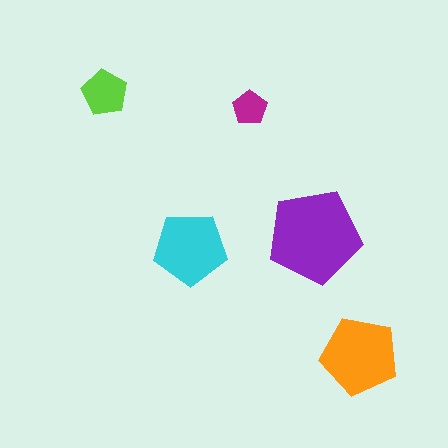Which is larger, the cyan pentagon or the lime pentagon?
The cyan one.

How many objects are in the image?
There are 5 objects in the image.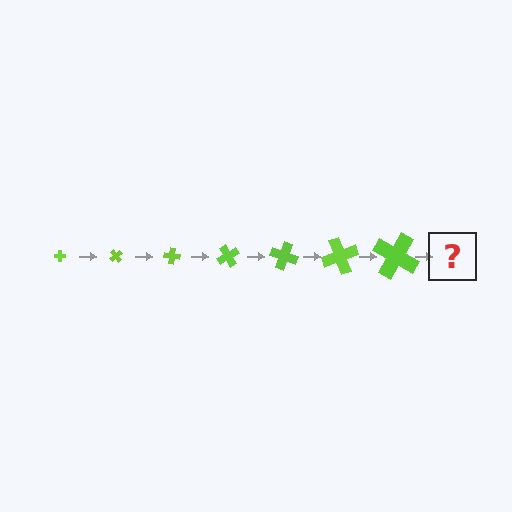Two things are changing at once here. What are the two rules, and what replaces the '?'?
The two rules are that the cross grows larger each step and it rotates 50 degrees each step. The '?' should be a cross, larger than the previous one and rotated 350 degrees from the start.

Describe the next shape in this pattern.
It should be a cross, larger than the previous one and rotated 350 degrees from the start.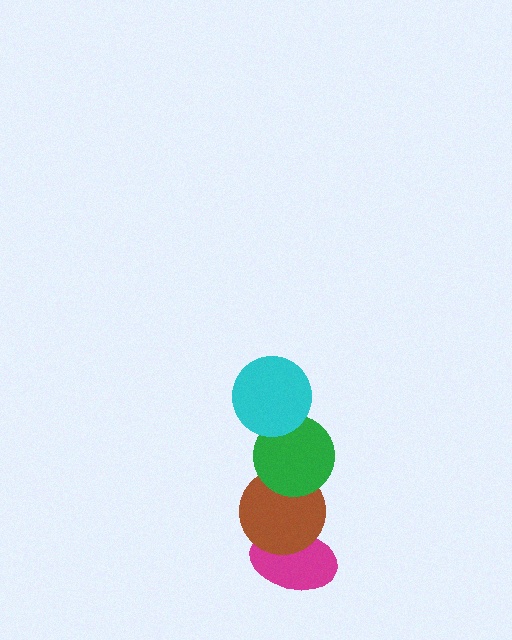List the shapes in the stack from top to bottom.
From top to bottom: the cyan circle, the green circle, the brown circle, the magenta ellipse.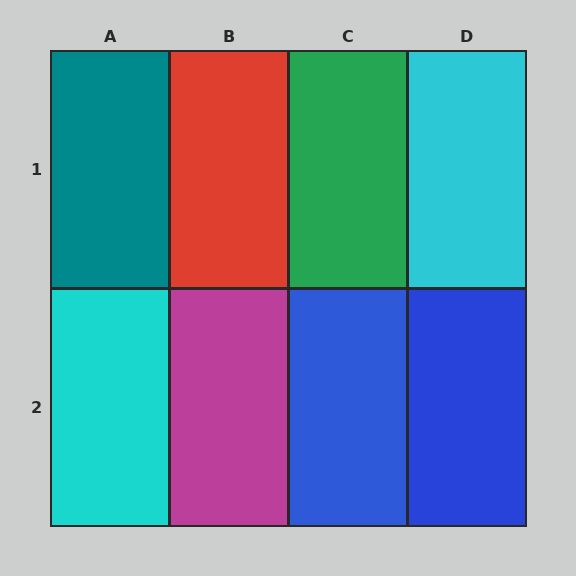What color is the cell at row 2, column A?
Cyan.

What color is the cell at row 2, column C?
Blue.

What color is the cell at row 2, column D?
Blue.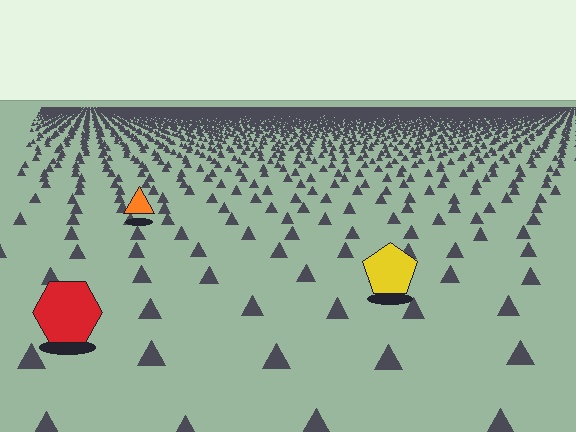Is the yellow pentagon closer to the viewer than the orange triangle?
Yes. The yellow pentagon is closer — you can tell from the texture gradient: the ground texture is coarser near it.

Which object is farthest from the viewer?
The orange triangle is farthest from the viewer. It appears smaller and the ground texture around it is denser.